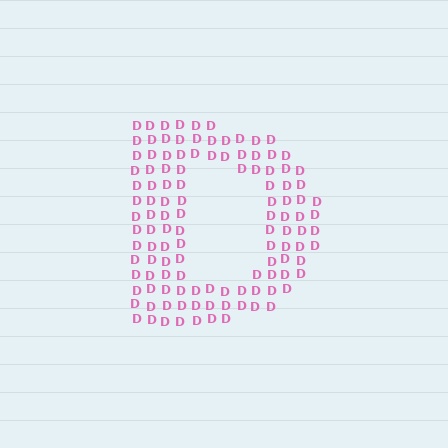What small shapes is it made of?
It is made of small letter D's.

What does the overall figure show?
The overall figure shows the letter D.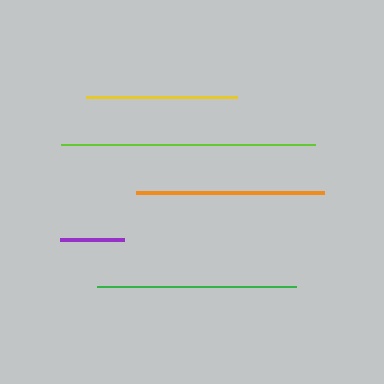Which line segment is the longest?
The lime line is the longest at approximately 254 pixels.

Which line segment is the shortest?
The purple line is the shortest at approximately 64 pixels.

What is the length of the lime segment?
The lime segment is approximately 254 pixels long.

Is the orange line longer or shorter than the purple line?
The orange line is longer than the purple line.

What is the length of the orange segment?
The orange segment is approximately 188 pixels long.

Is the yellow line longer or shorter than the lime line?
The lime line is longer than the yellow line.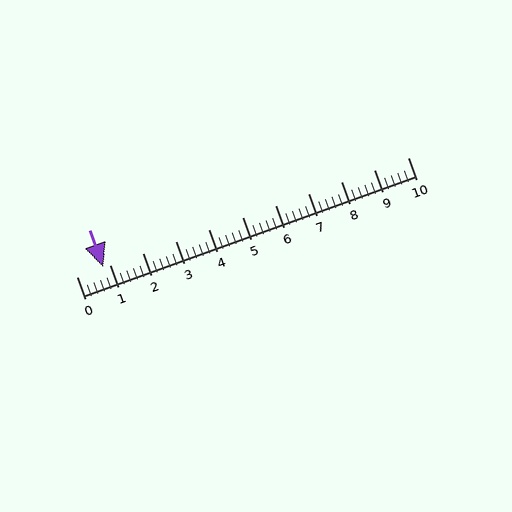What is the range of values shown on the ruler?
The ruler shows values from 0 to 10.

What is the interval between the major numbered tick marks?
The major tick marks are spaced 1 units apart.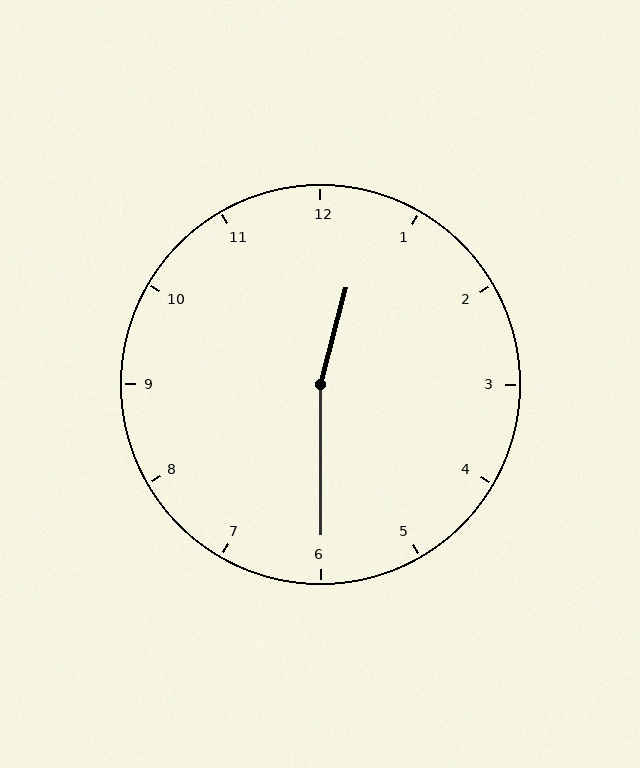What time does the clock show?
12:30.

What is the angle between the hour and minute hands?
Approximately 165 degrees.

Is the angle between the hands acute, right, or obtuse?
It is obtuse.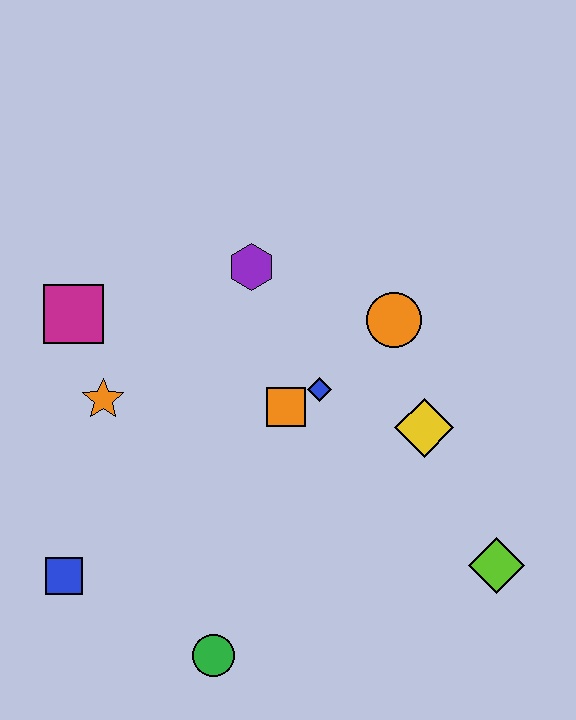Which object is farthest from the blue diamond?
The blue square is farthest from the blue diamond.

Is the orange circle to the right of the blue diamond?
Yes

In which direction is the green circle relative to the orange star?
The green circle is below the orange star.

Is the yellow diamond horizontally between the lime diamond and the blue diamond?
Yes